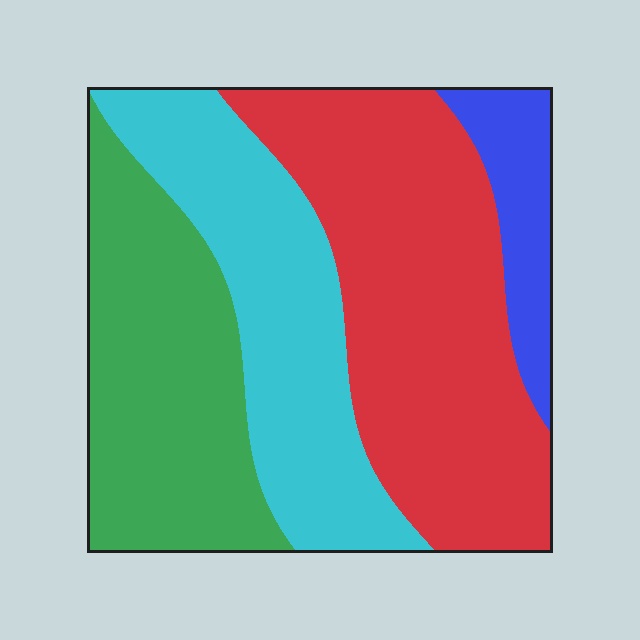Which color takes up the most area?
Red, at roughly 40%.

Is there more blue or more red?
Red.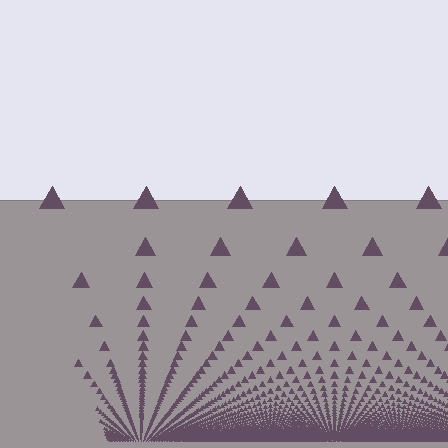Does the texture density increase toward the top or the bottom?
Density increases toward the bottom.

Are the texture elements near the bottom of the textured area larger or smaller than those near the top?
Smaller. The gradient is inverted — elements near the bottom are smaller and denser.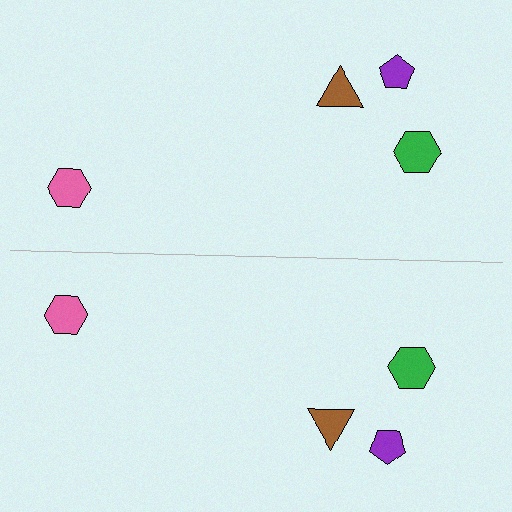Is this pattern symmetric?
Yes, this pattern has bilateral (reflection) symmetry.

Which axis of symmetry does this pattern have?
The pattern has a horizontal axis of symmetry running through the center of the image.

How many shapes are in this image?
There are 8 shapes in this image.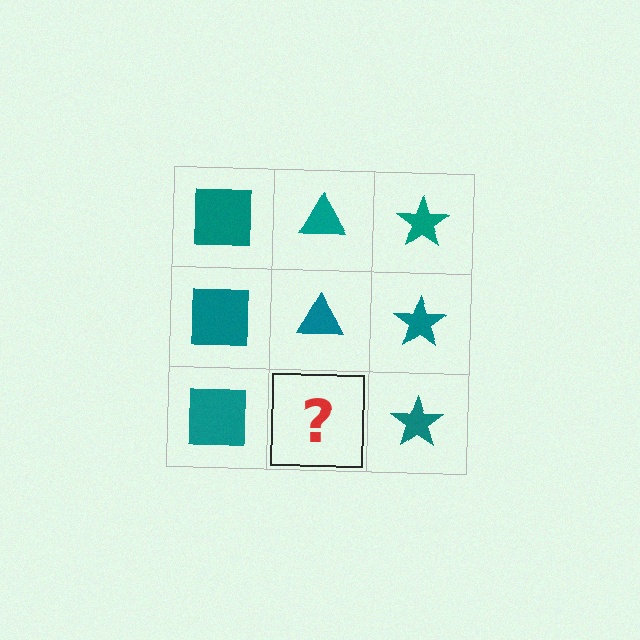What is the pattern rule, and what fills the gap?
The rule is that each column has a consistent shape. The gap should be filled with a teal triangle.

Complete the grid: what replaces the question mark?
The question mark should be replaced with a teal triangle.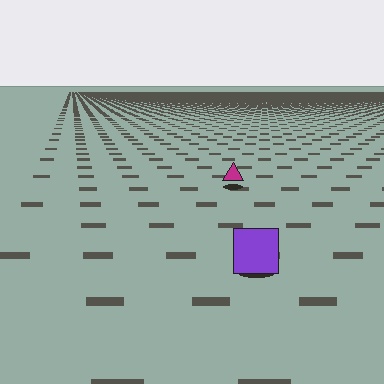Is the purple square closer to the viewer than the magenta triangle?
Yes. The purple square is closer — you can tell from the texture gradient: the ground texture is coarser near it.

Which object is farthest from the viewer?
The magenta triangle is farthest from the viewer. It appears smaller and the ground texture around it is denser.